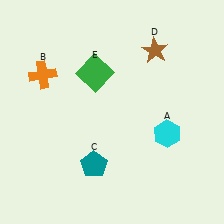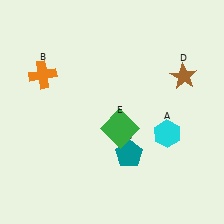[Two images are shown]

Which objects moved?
The objects that moved are: the teal pentagon (C), the brown star (D), the green square (E).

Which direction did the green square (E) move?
The green square (E) moved down.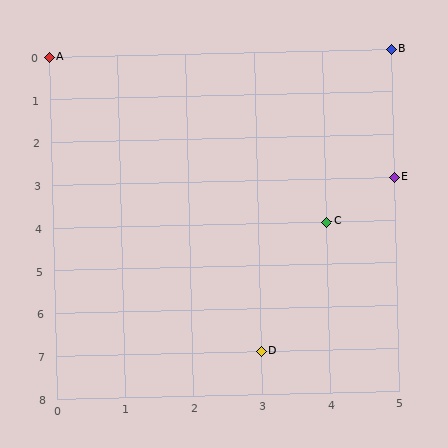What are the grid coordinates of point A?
Point A is at grid coordinates (0, 0).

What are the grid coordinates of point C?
Point C is at grid coordinates (4, 4).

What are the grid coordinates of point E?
Point E is at grid coordinates (5, 3).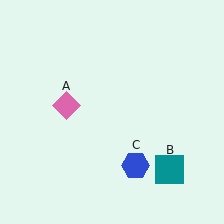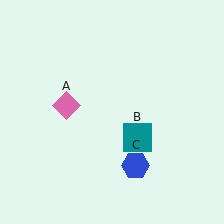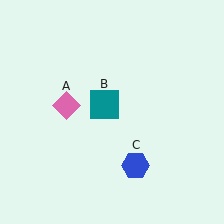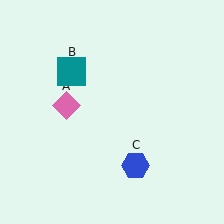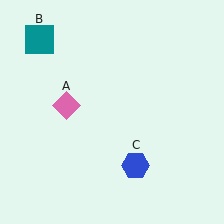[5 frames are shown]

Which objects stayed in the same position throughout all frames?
Pink diamond (object A) and blue hexagon (object C) remained stationary.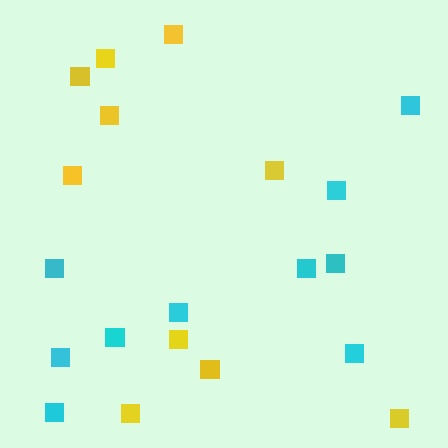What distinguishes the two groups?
There are 2 groups: one group of yellow squares (10) and one group of cyan squares (10).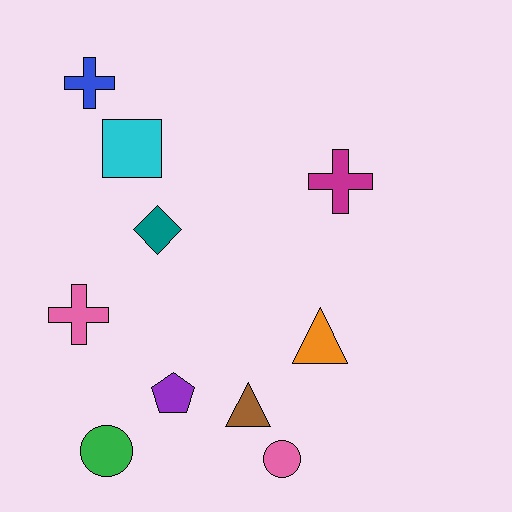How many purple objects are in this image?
There is 1 purple object.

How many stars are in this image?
There are no stars.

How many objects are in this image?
There are 10 objects.